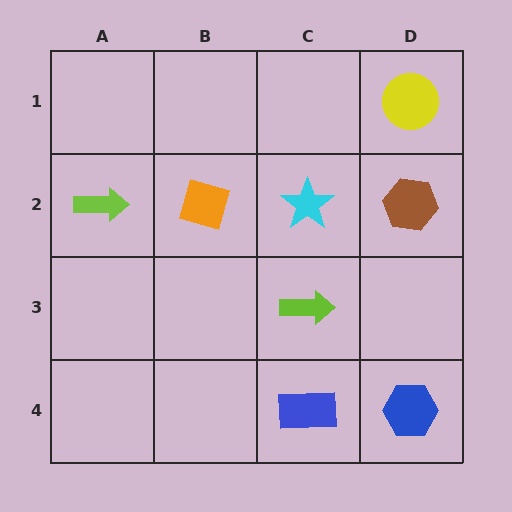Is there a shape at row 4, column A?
No, that cell is empty.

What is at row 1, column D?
A yellow circle.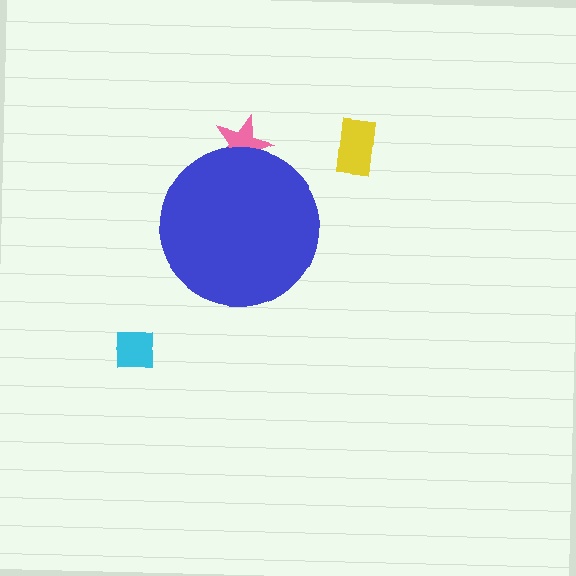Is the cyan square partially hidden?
No, the cyan square is fully visible.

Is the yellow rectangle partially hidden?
No, the yellow rectangle is fully visible.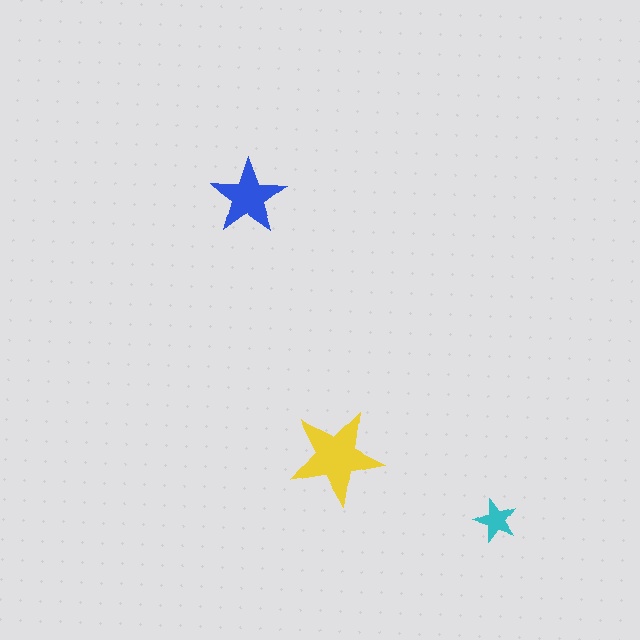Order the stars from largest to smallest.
the yellow one, the blue one, the cyan one.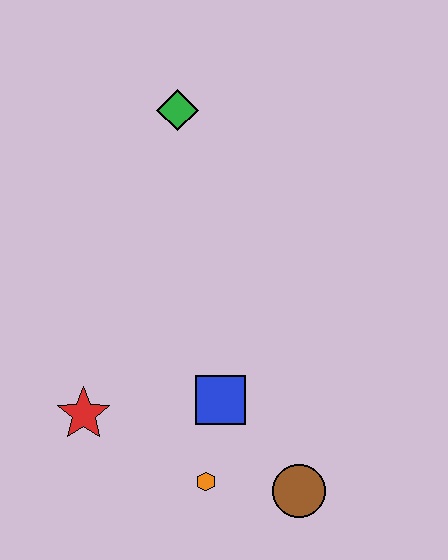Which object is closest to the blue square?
The orange hexagon is closest to the blue square.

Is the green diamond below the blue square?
No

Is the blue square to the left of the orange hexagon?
No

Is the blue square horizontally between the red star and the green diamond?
No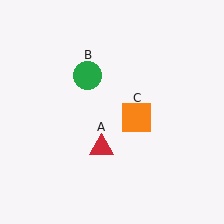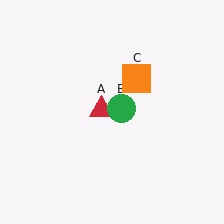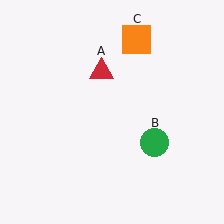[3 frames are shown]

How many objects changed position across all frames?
3 objects changed position: red triangle (object A), green circle (object B), orange square (object C).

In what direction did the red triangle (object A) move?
The red triangle (object A) moved up.